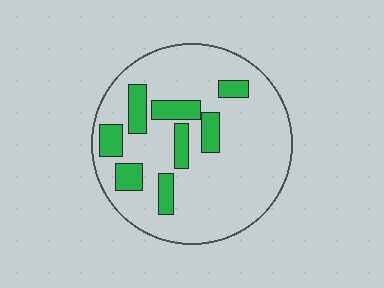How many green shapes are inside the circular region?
8.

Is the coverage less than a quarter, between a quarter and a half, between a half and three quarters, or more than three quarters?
Less than a quarter.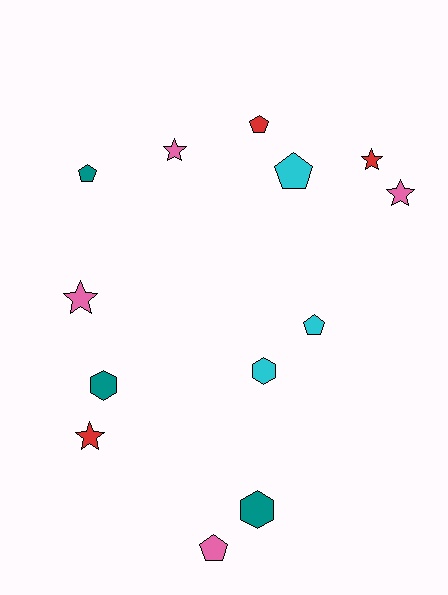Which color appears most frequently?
Pink, with 4 objects.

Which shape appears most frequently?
Star, with 5 objects.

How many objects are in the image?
There are 13 objects.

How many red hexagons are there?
There are no red hexagons.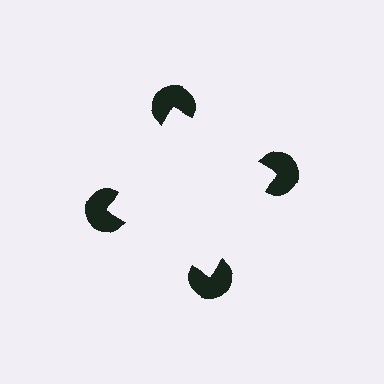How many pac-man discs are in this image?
There are 4 — one at each vertex of the illusory square.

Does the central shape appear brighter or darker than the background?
It typically appears slightly brighter than the background, even though no actual brightness change is drawn.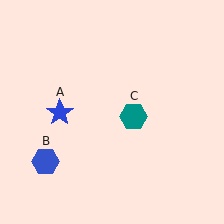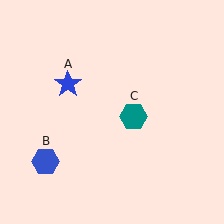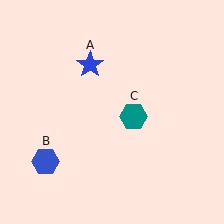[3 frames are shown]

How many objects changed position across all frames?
1 object changed position: blue star (object A).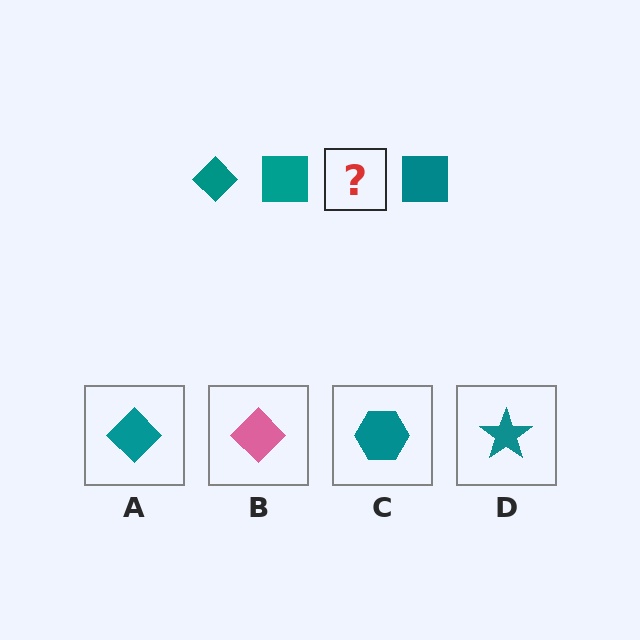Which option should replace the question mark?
Option A.